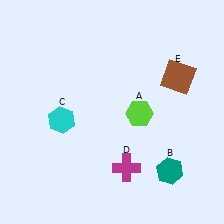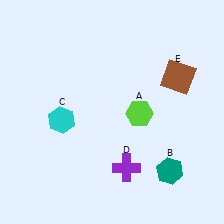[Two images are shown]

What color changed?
The cross (D) changed from magenta in Image 1 to purple in Image 2.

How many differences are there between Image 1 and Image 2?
There is 1 difference between the two images.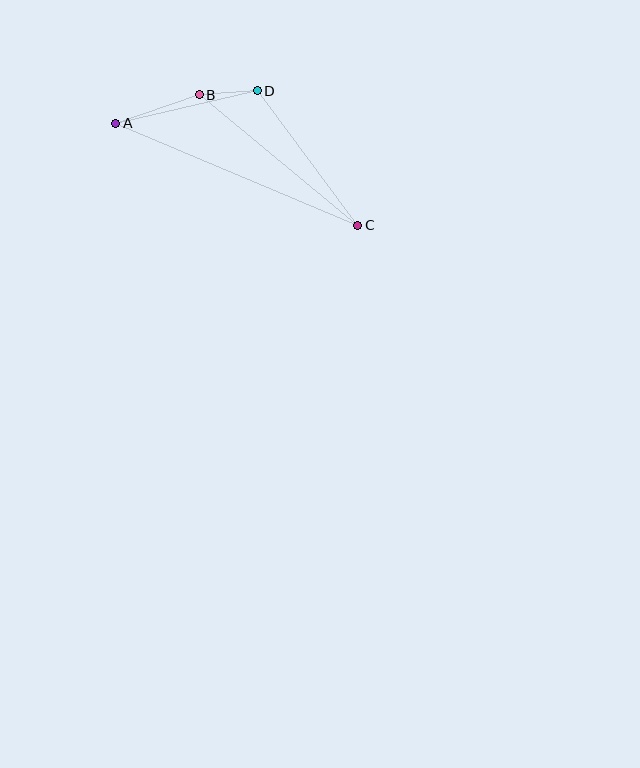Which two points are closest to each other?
Points B and D are closest to each other.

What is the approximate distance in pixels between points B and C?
The distance between B and C is approximately 205 pixels.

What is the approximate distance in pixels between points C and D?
The distance between C and D is approximately 168 pixels.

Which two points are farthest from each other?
Points A and C are farthest from each other.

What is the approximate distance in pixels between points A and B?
The distance between A and B is approximately 88 pixels.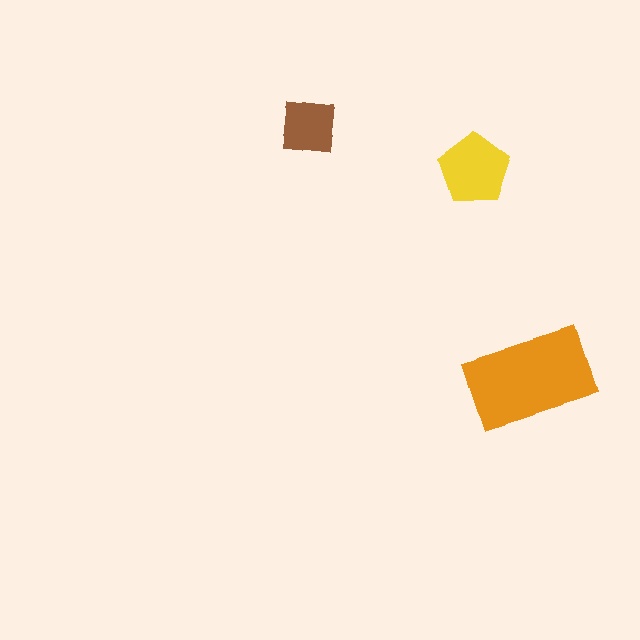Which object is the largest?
The orange rectangle.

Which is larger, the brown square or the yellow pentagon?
The yellow pentagon.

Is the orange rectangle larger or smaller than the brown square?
Larger.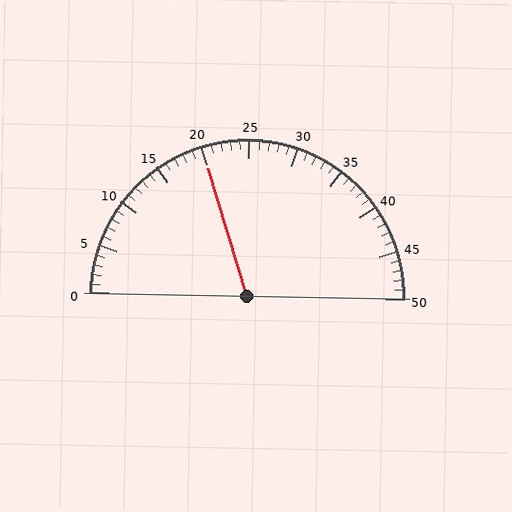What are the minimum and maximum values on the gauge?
The gauge ranges from 0 to 50.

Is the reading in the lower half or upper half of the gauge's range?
The reading is in the lower half of the range (0 to 50).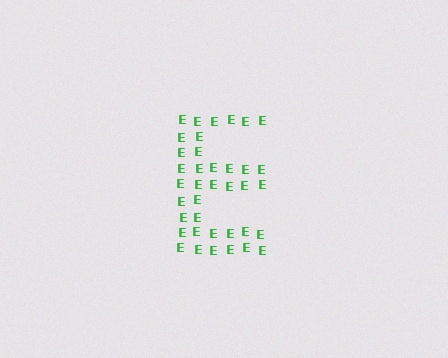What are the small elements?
The small elements are letter E's.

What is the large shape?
The large shape is the letter E.